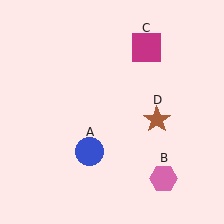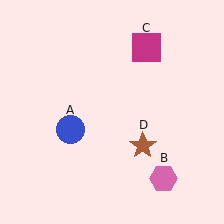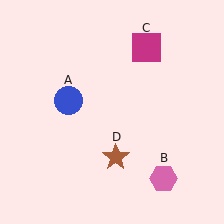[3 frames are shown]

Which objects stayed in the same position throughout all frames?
Pink hexagon (object B) and magenta square (object C) remained stationary.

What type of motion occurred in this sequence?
The blue circle (object A), brown star (object D) rotated clockwise around the center of the scene.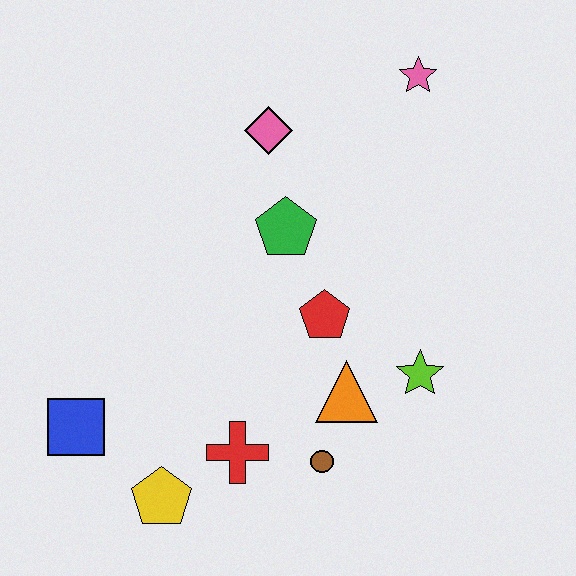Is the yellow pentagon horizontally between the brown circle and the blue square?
Yes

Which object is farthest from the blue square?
The pink star is farthest from the blue square.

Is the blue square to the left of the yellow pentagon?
Yes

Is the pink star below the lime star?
No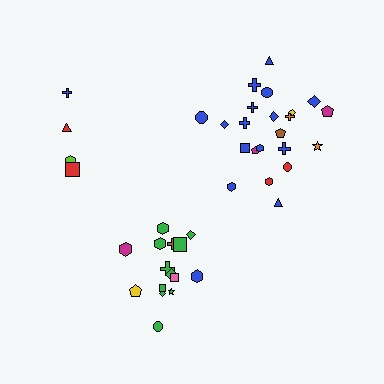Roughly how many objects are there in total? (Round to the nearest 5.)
Roughly 40 objects in total.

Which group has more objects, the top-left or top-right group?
The top-right group.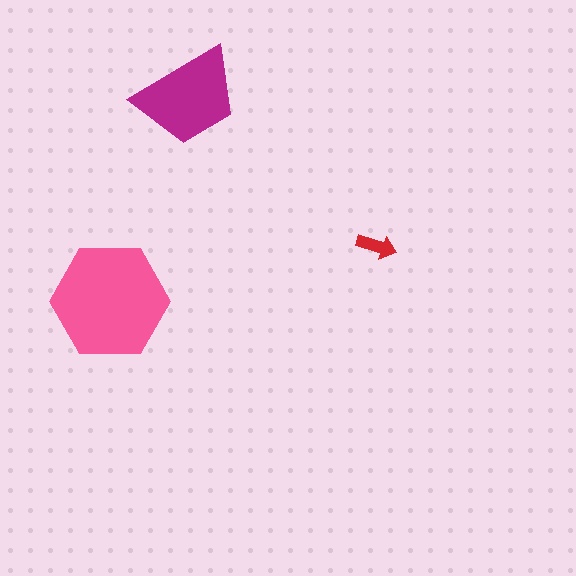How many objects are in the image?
There are 3 objects in the image.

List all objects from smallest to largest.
The red arrow, the magenta trapezoid, the pink hexagon.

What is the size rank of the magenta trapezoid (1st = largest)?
2nd.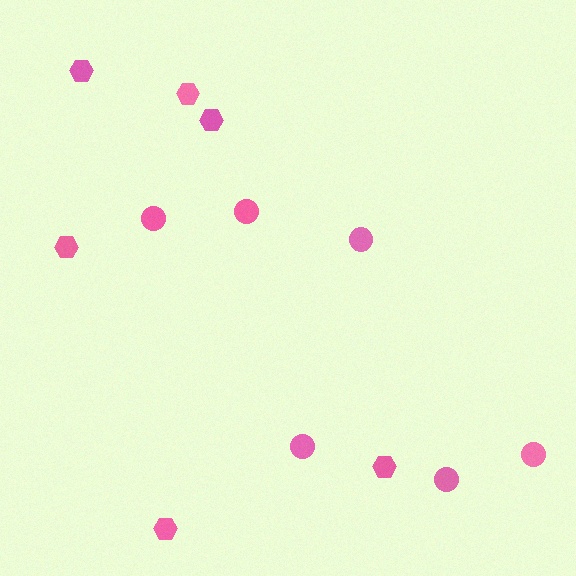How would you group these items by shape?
There are 2 groups: one group of circles (6) and one group of hexagons (6).